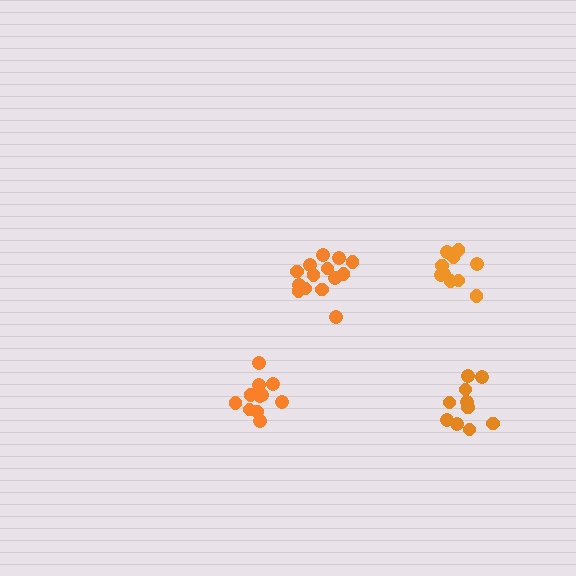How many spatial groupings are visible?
There are 4 spatial groupings.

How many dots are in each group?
Group 1: 11 dots, Group 2: 11 dots, Group 3: 10 dots, Group 4: 14 dots (46 total).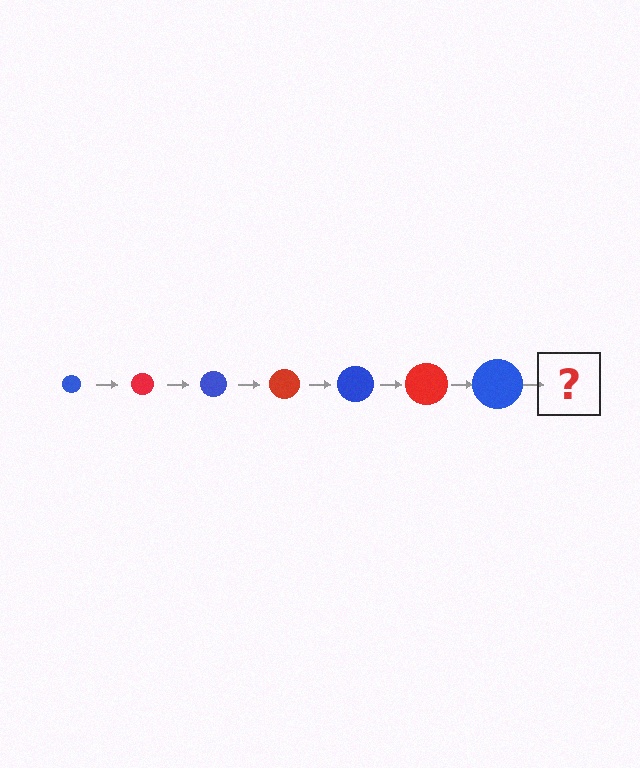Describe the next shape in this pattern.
It should be a red circle, larger than the previous one.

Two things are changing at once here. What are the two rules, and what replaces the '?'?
The two rules are that the circle grows larger each step and the color cycles through blue and red. The '?' should be a red circle, larger than the previous one.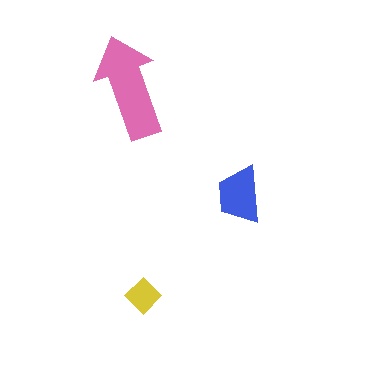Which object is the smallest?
The yellow diamond.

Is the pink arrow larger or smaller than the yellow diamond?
Larger.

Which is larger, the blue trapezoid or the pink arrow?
The pink arrow.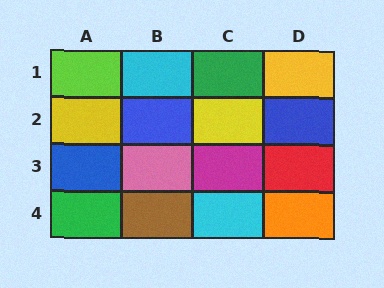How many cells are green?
2 cells are green.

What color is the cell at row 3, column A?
Blue.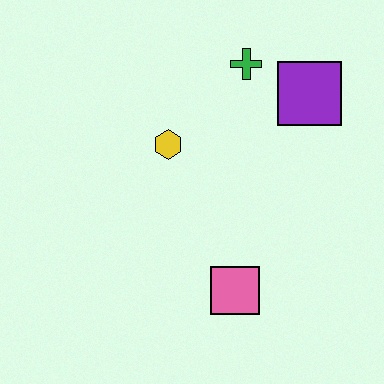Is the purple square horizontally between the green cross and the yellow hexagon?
No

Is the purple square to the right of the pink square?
Yes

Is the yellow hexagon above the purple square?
No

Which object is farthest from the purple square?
The pink square is farthest from the purple square.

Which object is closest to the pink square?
The yellow hexagon is closest to the pink square.